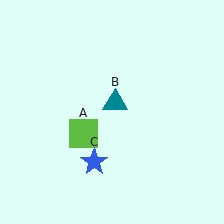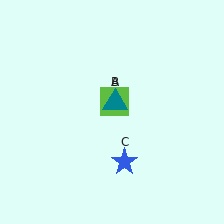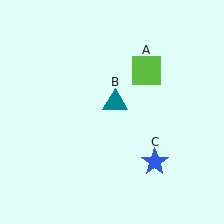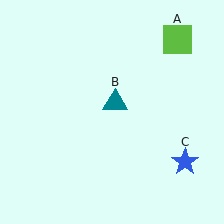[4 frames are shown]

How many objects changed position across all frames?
2 objects changed position: lime square (object A), blue star (object C).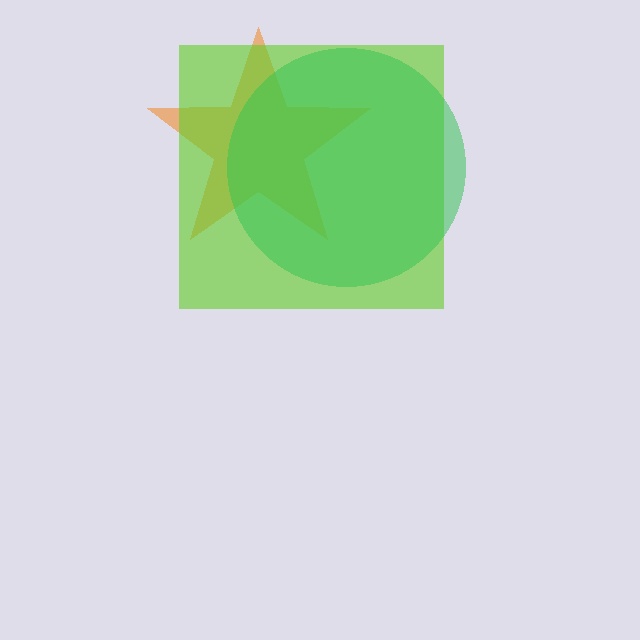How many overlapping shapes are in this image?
There are 3 overlapping shapes in the image.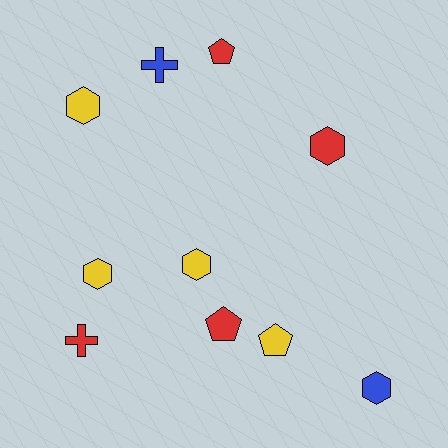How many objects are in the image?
There are 10 objects.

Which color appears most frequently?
Yellow, with 4 objects.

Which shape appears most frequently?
Hexagon, with 5 objects.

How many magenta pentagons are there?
There are no magenta pentagons.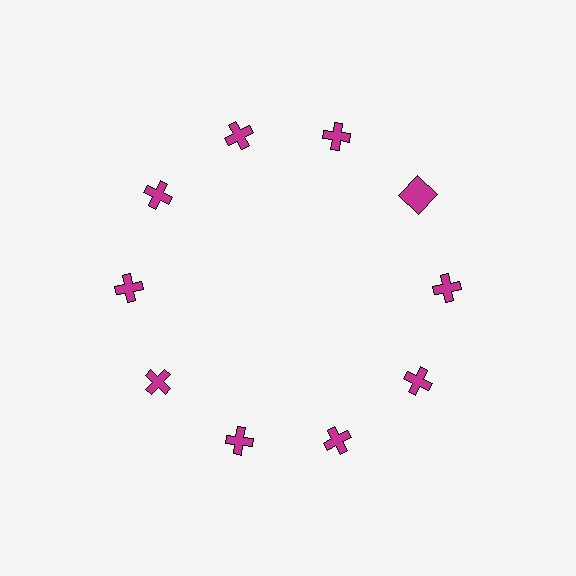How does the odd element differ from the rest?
It has a different shape: square instead of cross.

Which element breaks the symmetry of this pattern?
The magenta square at roughly the 2 o'clock position breaks the symmetry. All other shapes are magenta crosses.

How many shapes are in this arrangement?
There are 10 shapes arranged in a ring pattern.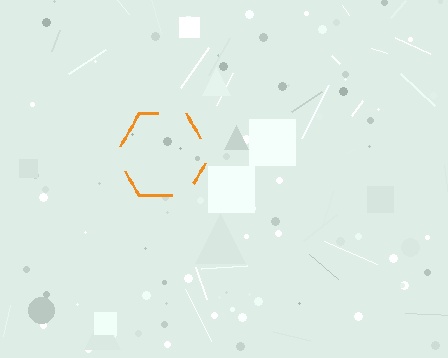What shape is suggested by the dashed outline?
The dashed outline suggests a hexagon.